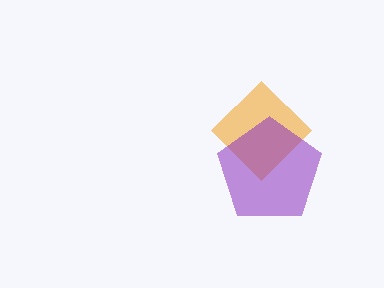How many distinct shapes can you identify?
There are 2 distinct shapes: an orange diamond, a purple pentagon.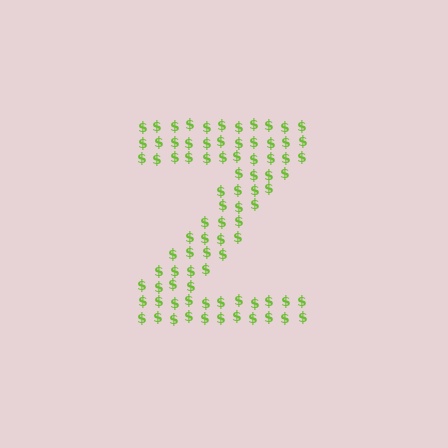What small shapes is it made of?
It is made of small dollar signs.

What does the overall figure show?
The overall figure shows the letter Z.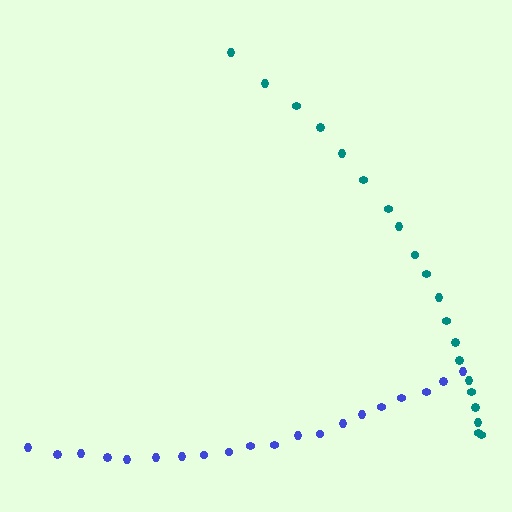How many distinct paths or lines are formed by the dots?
There are 2 distinct paths.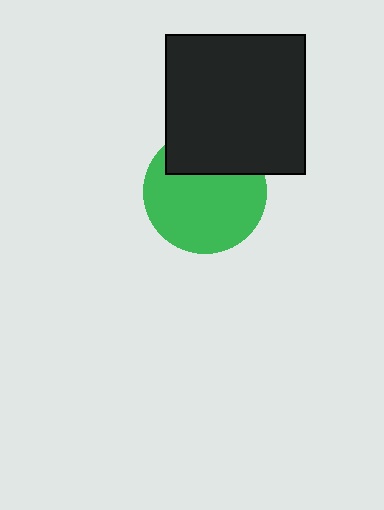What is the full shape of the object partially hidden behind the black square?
The partially hidden object is a green circle.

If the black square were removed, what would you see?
You would see the complete green circle.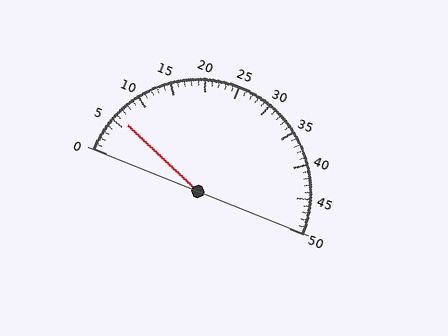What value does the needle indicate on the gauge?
The needle indicates approximately 6.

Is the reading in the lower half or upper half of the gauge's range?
The reading is in the lower half of the range (0 to 50).